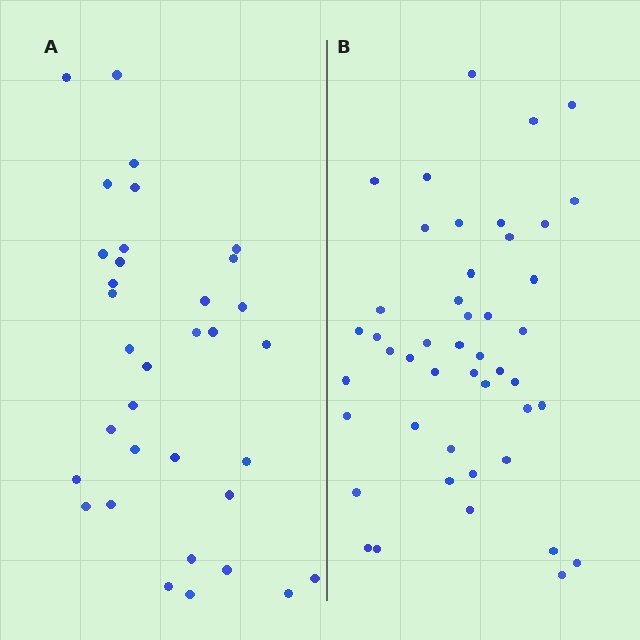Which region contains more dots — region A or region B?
Region B (the right region) has more dots.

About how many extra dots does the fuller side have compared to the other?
Region B has roughly 12 or so more dots than region A.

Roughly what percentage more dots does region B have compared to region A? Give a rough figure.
About 35% more.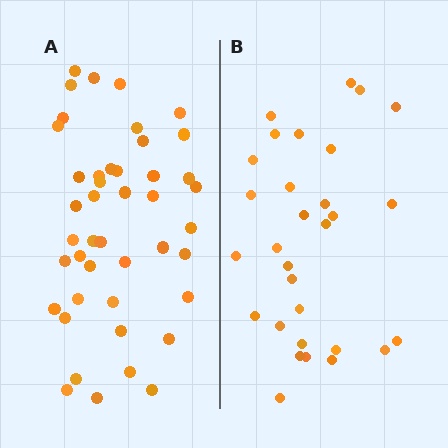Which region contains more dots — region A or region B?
Region A (the left region) has more dots.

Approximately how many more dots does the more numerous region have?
Region A has approximately 15 more dots than region B.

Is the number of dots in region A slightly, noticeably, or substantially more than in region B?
Region A has substantially more. The ratio is roughly 1.5 to 1.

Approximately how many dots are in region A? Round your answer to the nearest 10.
About 40 dots. (The exact count is 44, which rounds to 40.)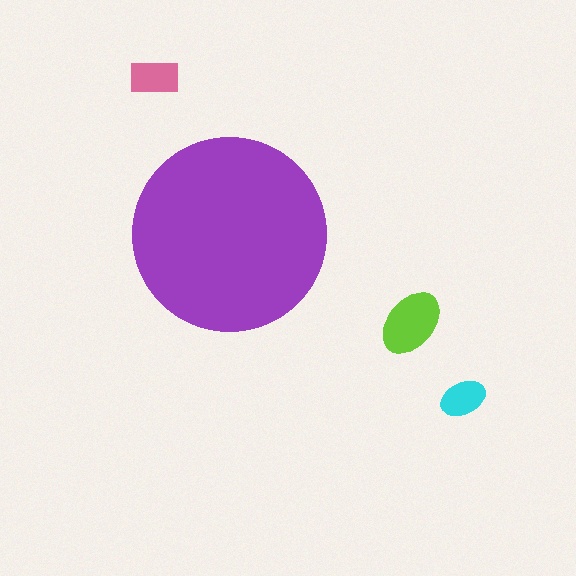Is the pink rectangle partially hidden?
No, the pink rectangle is fully visible.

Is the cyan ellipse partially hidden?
No, the cyan ellipse is fully visible.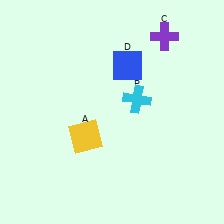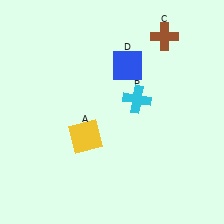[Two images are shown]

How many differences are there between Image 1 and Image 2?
There is 1 difference between the two images.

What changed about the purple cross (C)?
In Image 1, C is purple. In Image 2, it changed to brown.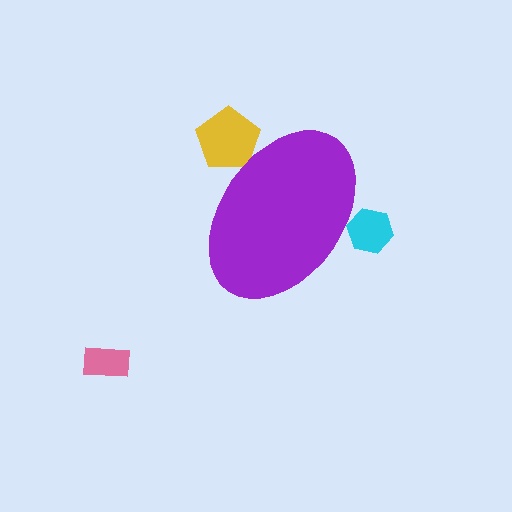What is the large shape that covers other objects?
A purple ellipse.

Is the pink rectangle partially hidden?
No, the pink rectangle is fully visible.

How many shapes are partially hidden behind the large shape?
2 shapes are partially hidden.